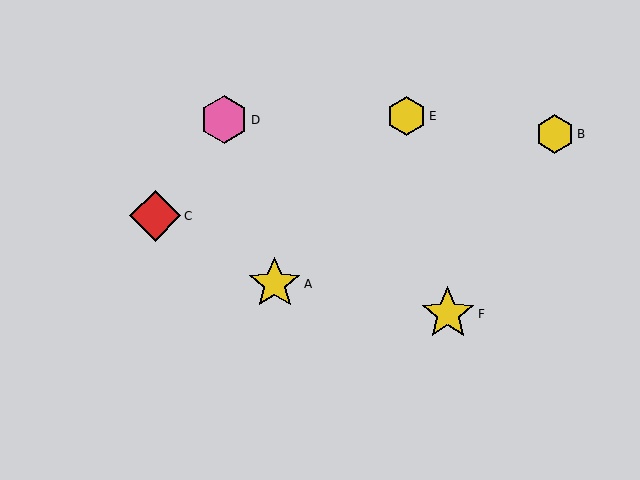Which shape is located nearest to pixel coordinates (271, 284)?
The yellow star (labeled A) at (275, 284) is nearest to that location.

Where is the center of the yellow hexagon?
The center of the yellow hexagon is at (406, 116).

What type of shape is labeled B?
Shape B is a yellow hexagon.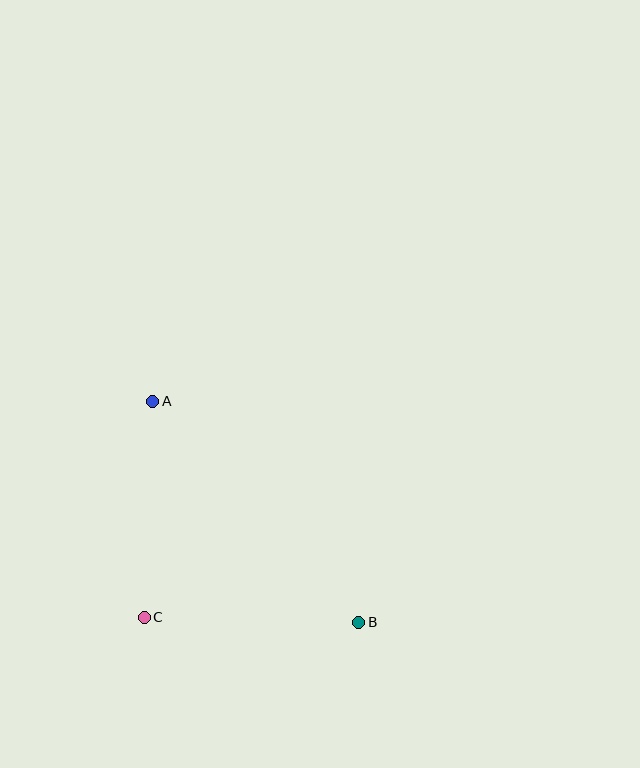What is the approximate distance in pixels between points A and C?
The distance between A and C is approximately 216 pixels.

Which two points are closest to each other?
Points B and C are closest to each other.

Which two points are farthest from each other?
Points A and B are farthest from each other.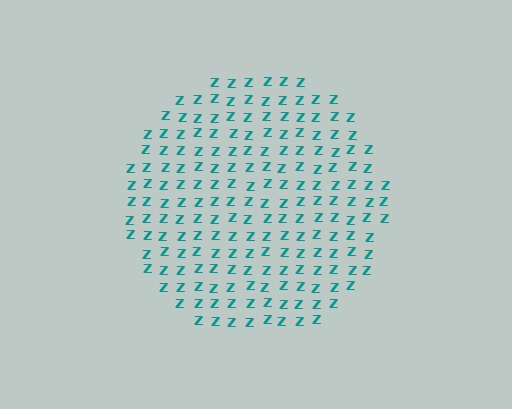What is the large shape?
The large shape is a circle.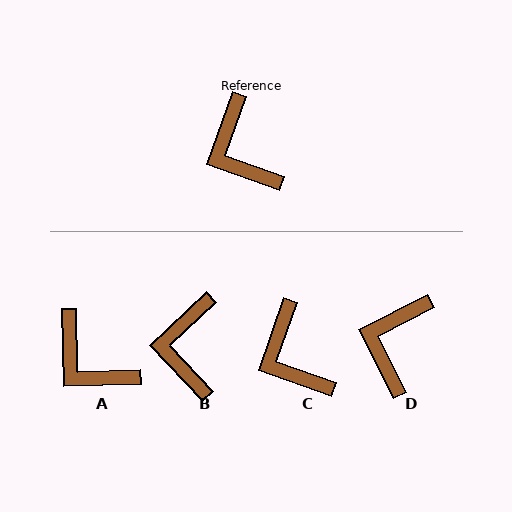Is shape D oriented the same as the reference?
No, it is off by about 44 degrees.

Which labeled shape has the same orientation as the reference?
C.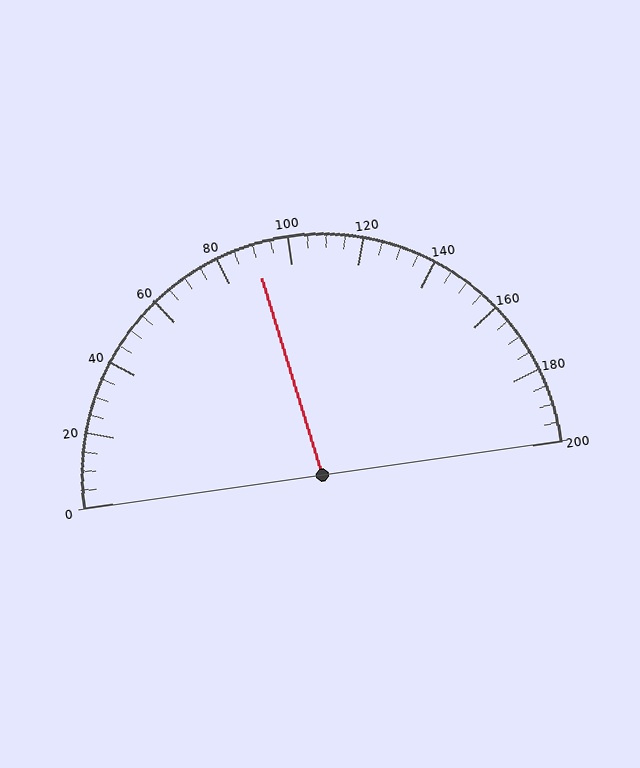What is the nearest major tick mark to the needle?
The nearest major tick mark is 80.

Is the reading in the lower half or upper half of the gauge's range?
The reading is in the lower half of the range (0 to 200).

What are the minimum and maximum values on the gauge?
The gauge ranges from 0 to 200.